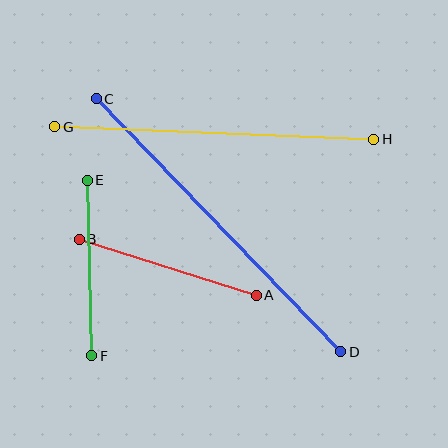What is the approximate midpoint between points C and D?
The midpoint is at approximately (218, 225) pixels.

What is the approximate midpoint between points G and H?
The midpoint is at approximately (214, 133) pixels.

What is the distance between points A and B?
The distance is approximately 186 pixels.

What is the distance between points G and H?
The distance is approximately 319 pixels.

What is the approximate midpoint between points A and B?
The midpoint is at approximately (168, 267) pixels.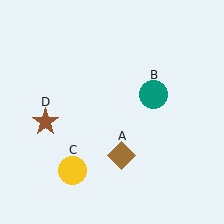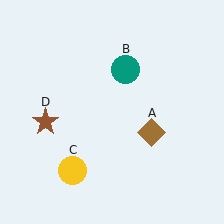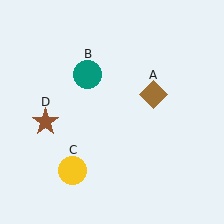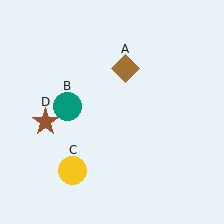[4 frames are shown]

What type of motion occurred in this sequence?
The brown diamond (object A), teal circle (object B) rotated counterclockwise around the center of the scene.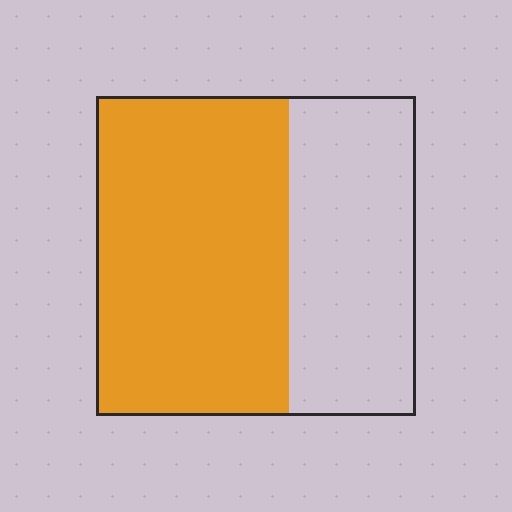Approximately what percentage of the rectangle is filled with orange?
Approximately 60%.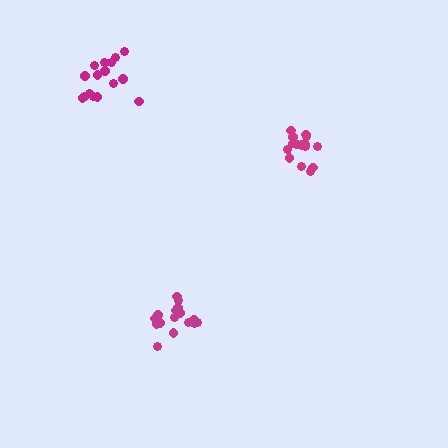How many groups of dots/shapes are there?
There are 3 groups.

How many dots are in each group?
Group 1: 15 dots, Group 2: 17 dots, Group 3: 16 dots (48 total).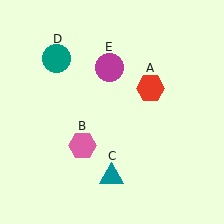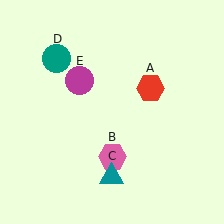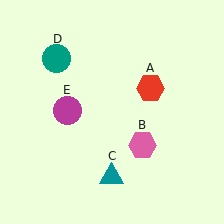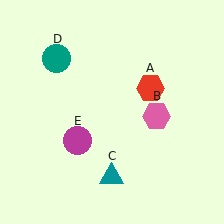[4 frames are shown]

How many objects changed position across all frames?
2 objects changed position: pink hexagon (object B), magenta circle (object E).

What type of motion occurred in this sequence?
The pink hexagon (object B), magenta circle (object E) rotated counterclockwise around the center of the scene.